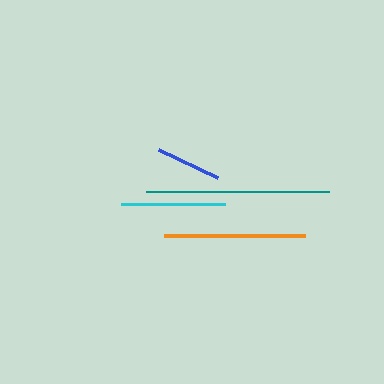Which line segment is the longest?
The teal line is the longest at approximately 182 pixels.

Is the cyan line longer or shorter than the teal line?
The teal line is longer than the cyan line.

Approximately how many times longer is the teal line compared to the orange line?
The teal line is approximately 1.3 times the length of the orange line.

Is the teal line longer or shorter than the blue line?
The teal line is longer than the blue line.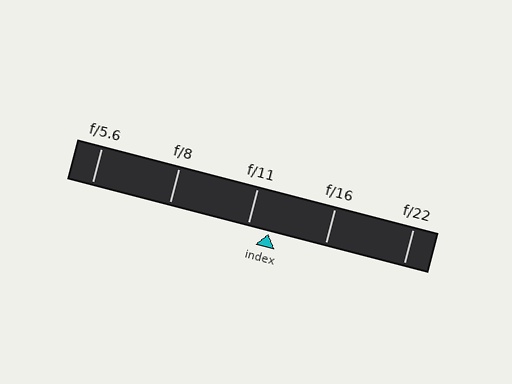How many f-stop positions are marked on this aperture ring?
There are 5 f-stop positions marked.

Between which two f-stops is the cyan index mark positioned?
The index mark is between f/11 and f/16.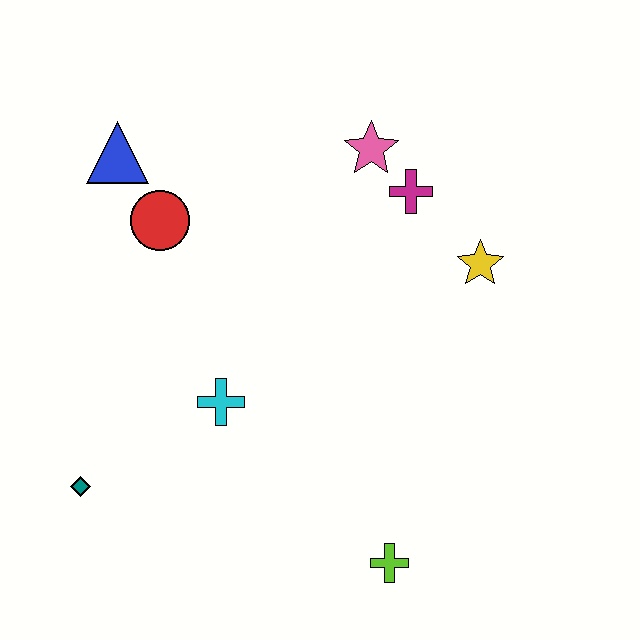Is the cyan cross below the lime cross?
No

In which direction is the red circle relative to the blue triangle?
The red circle is below the blue triangle.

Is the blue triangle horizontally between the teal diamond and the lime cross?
Yes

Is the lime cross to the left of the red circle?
No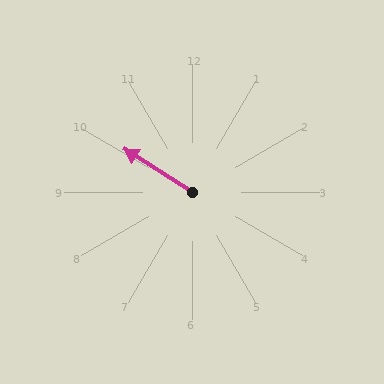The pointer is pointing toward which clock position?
Roughly 10 o'clock.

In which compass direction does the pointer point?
Northwest.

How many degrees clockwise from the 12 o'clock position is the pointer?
Approximately 303 degrees.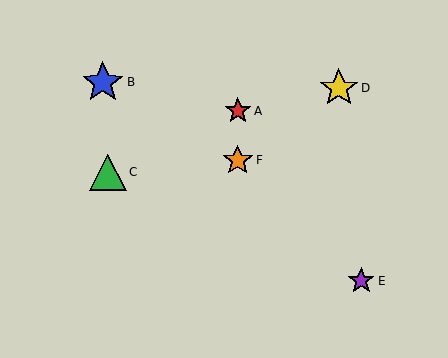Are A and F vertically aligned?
Yes, both are at x≈238.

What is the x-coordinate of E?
Object E is at x≈361.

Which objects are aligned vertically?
Objects A, F are aligned vertically.